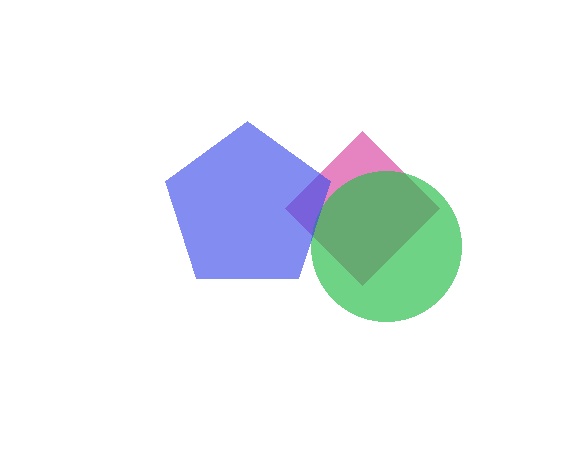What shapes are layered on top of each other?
The layered shapes are: a magenta diamond, a green circle, a blue pentagon.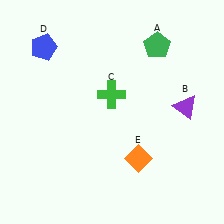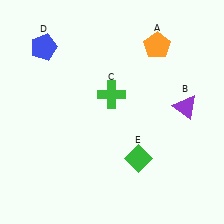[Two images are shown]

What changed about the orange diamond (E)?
In Image 1, E is orange. In Image 2, it changed to green.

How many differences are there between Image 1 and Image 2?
There are 2 differences between the two images.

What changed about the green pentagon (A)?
In Image 1, A is green. In Image 2, it changed to orange.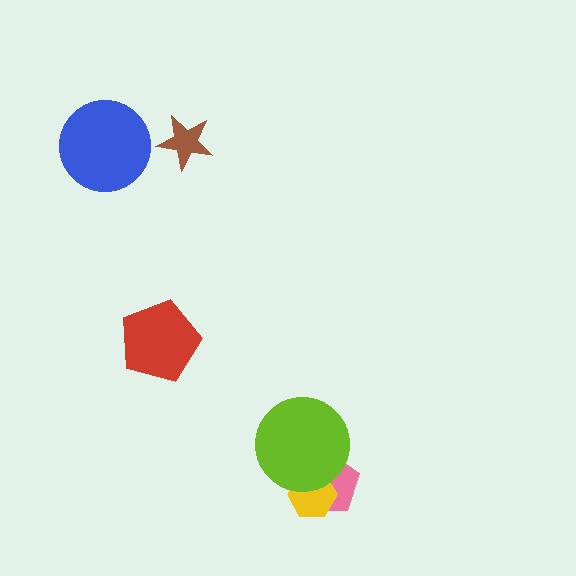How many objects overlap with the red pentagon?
0 objects overlap with the red pentagon.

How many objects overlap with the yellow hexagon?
2 objects overlap with the yellow hexagon.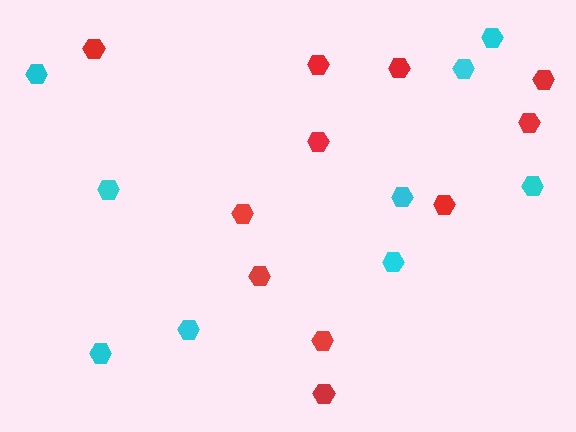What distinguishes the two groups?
There are 2 groups: one group of red hexagons (11) and one group of cyan hexagons (9).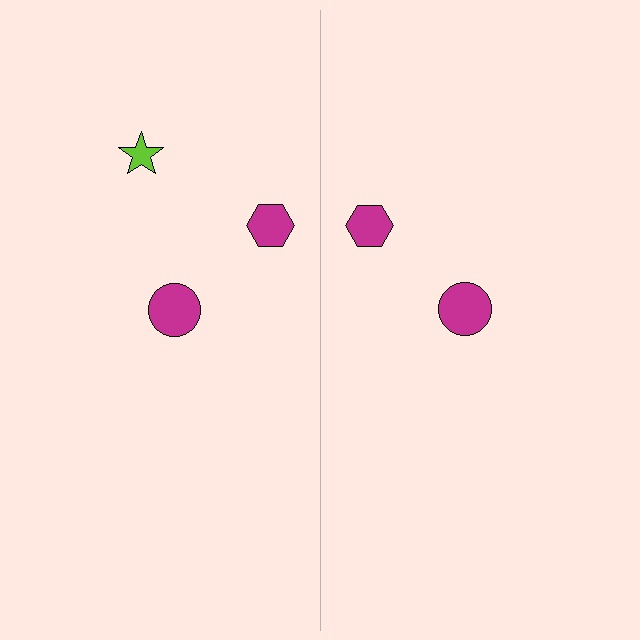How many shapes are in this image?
There are 5 shapes in this image.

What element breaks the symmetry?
A lime star is missing from the right side.